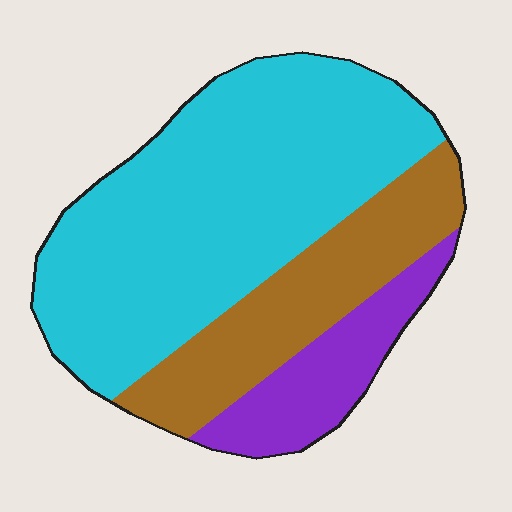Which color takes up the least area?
Purple, at roughly 15%.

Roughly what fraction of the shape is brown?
Brown covers roughly 25% of the shape.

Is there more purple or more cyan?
Cyan.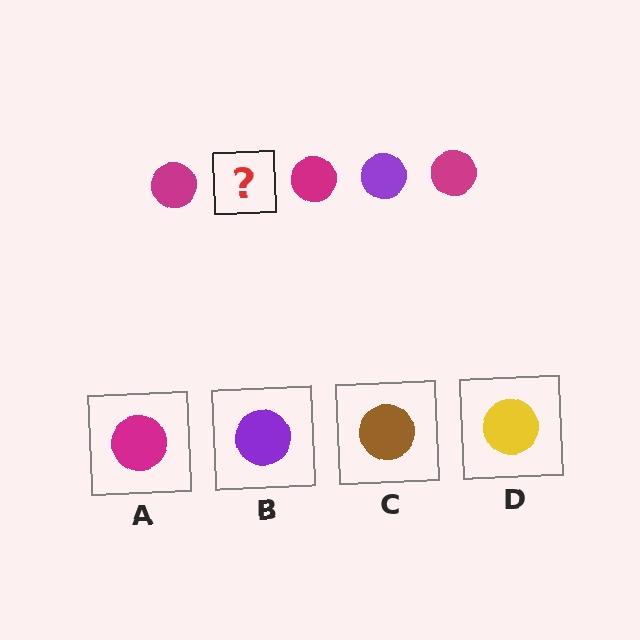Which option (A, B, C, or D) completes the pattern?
B.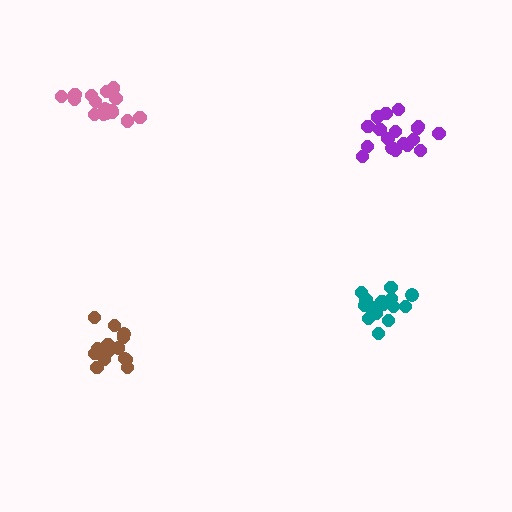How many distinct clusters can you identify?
There are 4 distinct clusters.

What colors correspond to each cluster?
The clusters are colored: brown, teal, pink, purple.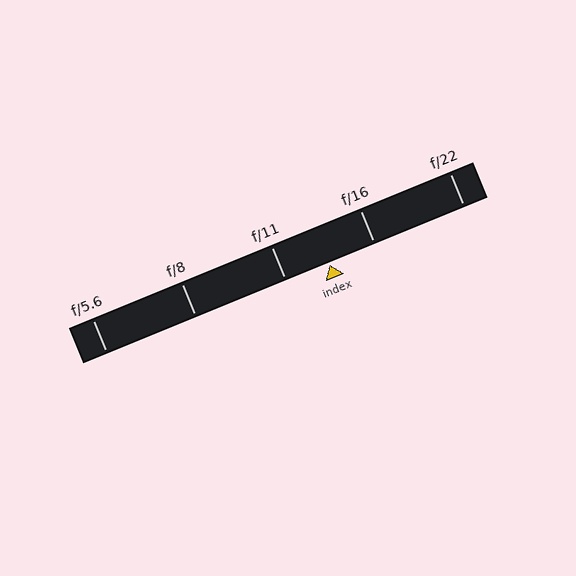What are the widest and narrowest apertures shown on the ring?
The widest aperture shown is f/5.6 and the narrowest is f/22.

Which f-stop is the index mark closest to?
The index mark is closest to f/11.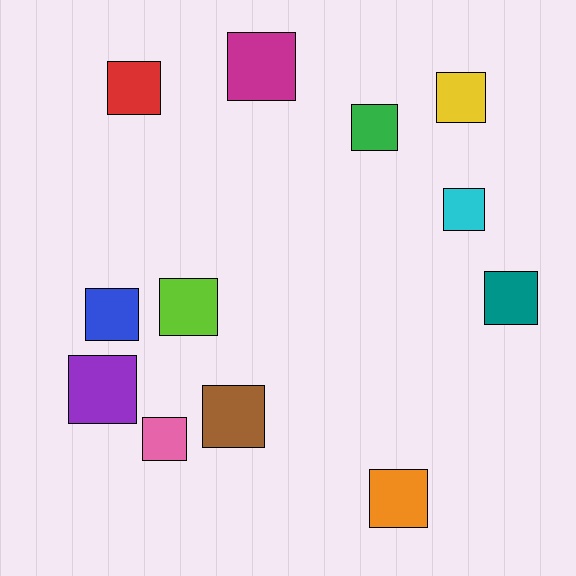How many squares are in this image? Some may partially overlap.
There are 12 squares.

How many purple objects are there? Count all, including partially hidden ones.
There is 1 purple object.